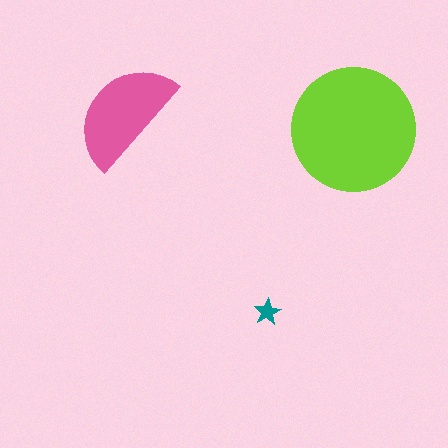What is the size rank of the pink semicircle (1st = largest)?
2nd.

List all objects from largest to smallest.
The lime circle, the pink semicircle, the teal star.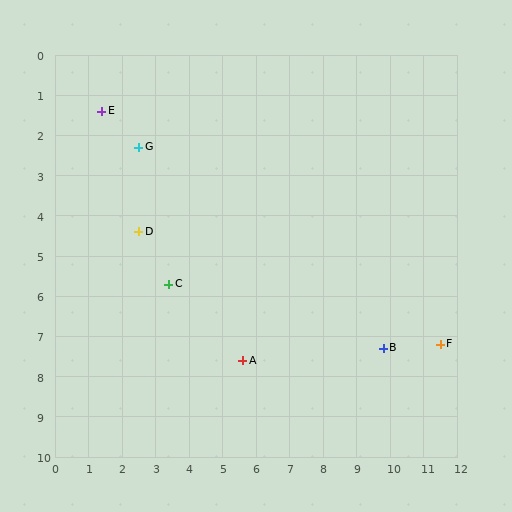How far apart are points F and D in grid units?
Points F and D are about 9.4 grid units apart.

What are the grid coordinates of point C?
Point C is at approximately (3.4, 5.7).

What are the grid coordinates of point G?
Point G is at approximately (2.5, 2.3).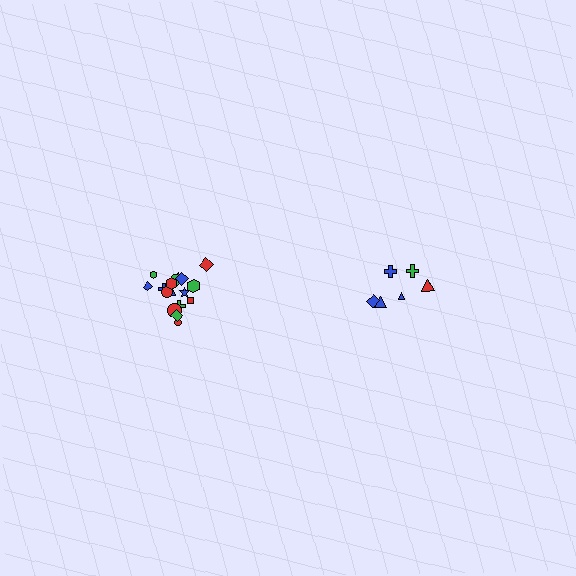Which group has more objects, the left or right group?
The left group.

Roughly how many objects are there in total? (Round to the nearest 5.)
Roughly 25 objects in total.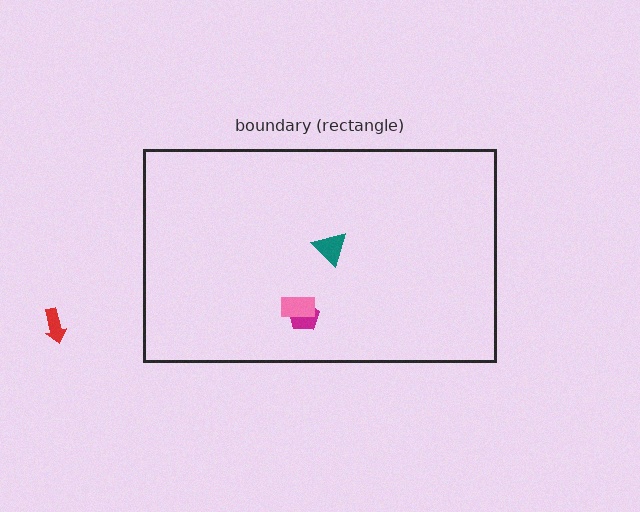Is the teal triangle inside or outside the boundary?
Inside.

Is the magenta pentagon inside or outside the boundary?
Inside.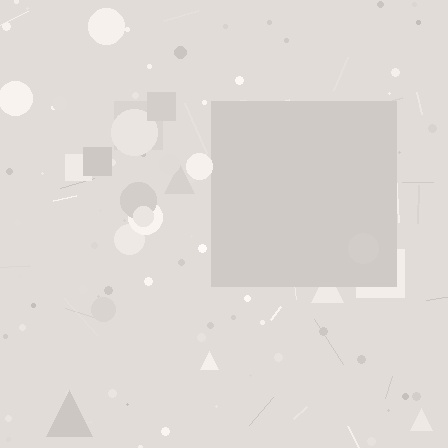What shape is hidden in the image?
A square is hidden in the image.